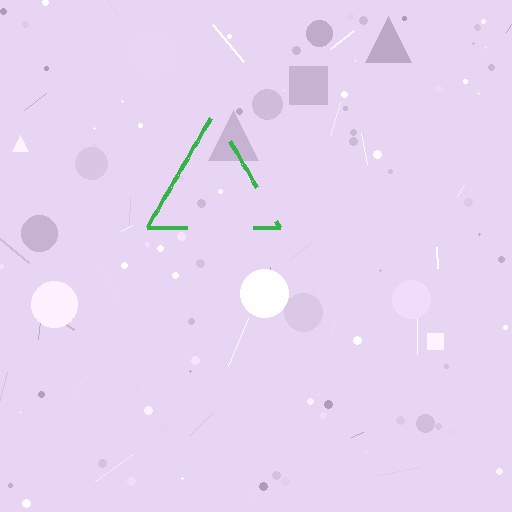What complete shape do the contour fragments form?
The contour fragments form a triangle.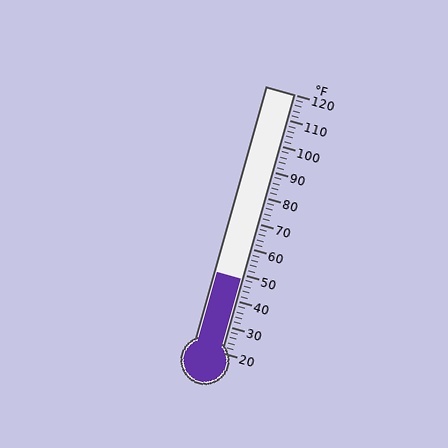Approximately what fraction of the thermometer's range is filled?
The thermometer is filled to approximately 30% of its range.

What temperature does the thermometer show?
The thermometer shows approximately 48°F.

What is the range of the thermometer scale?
The thermometer scale ranges from 20°F to 120°F.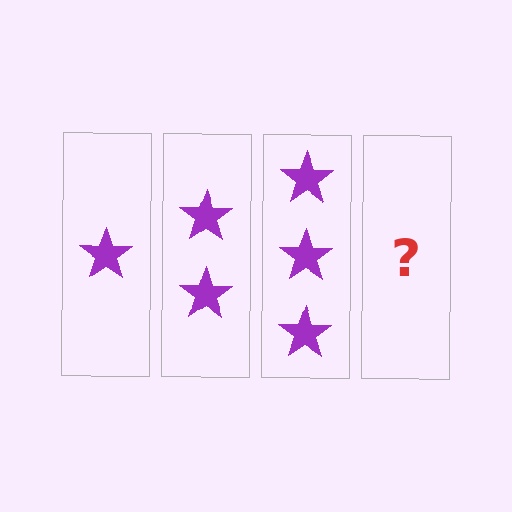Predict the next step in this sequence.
The next step is 4 stars.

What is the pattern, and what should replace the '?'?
The pattern is that each step adds one more star. The '?' should be 4 stars.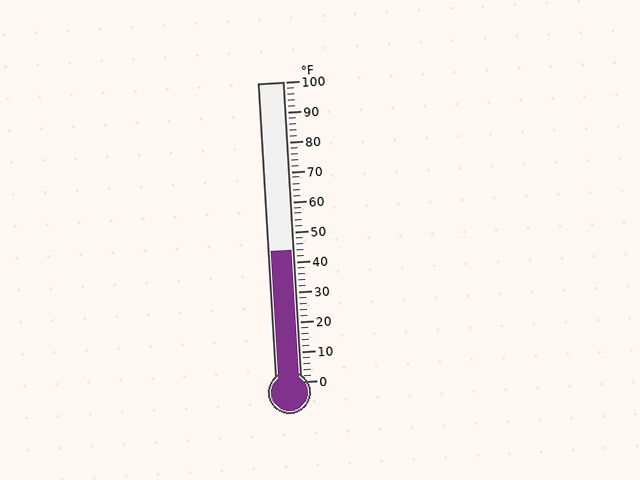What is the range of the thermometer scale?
The thermometer scale ranges from 0°F to 100°F.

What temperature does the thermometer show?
The thermometer shows approximately 44°F.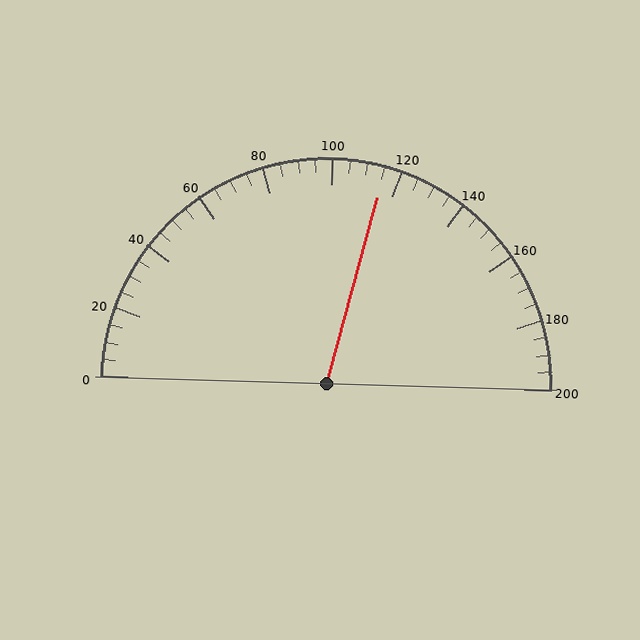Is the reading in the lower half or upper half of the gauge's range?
The reading is in the upper half of the range (0 to 200).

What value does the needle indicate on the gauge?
The needle indicates approximately 115.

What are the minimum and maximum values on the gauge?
The gauge ranges from 0 to 200.